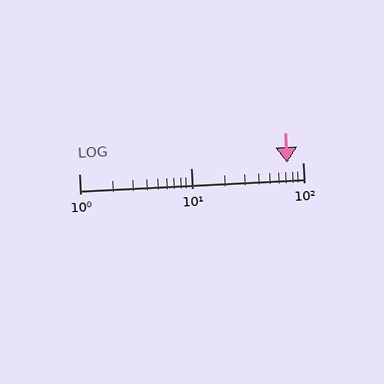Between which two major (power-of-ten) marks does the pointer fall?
The pointer is between 10 and 100.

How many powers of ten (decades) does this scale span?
The scale spans 2 decades, from 1 to 100.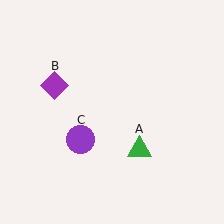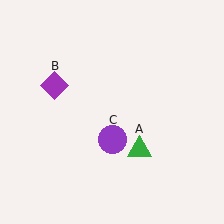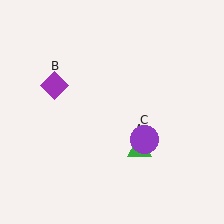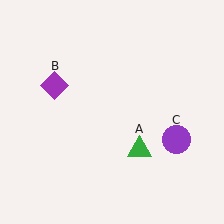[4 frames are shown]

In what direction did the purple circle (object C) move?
The purple circle (object C) moved right.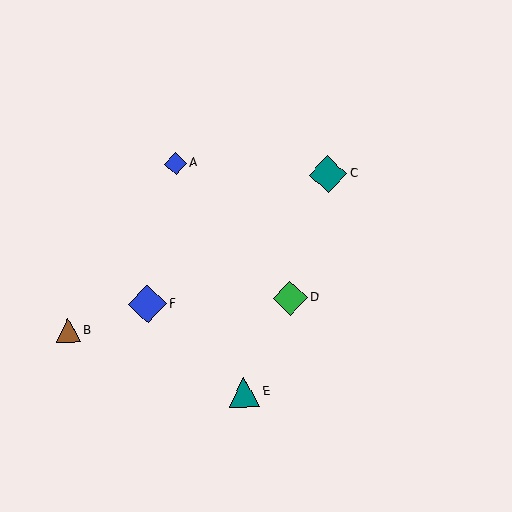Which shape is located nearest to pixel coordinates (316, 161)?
The teal diamond (labeled C) at (328, 174) is nearest to that location.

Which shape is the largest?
The blue diamond (labeled F) is the largest.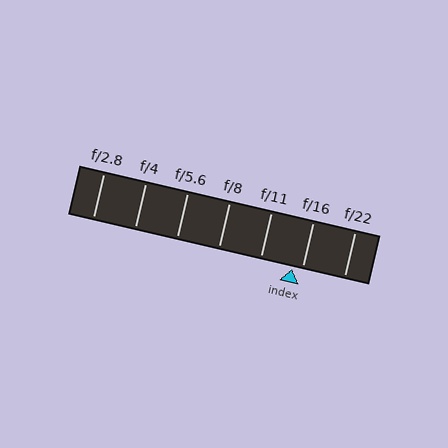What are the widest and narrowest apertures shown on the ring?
The widest aperture shown is f/2.8 and the narrowest is f/22.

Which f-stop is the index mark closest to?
The index mark is closest to f/16.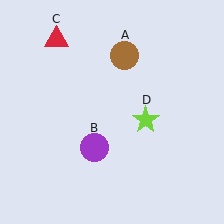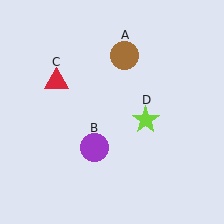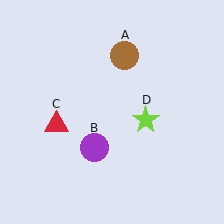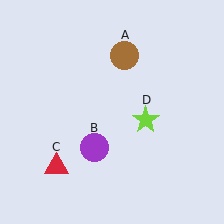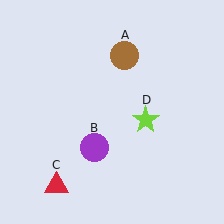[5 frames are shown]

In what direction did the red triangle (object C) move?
The red triangle (object C) moved down.